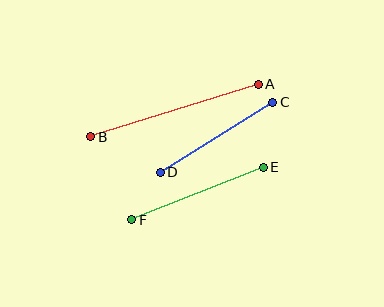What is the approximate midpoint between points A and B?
The midpoint is at approximately (175, 111) pixels.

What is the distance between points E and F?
The distance is approximately 142 pixels.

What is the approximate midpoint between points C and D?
The midpoint is at approximately (216, 137) pixels.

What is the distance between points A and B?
The distance is approximately 175 pixels.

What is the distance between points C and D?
The distance is approximately 132 pixels.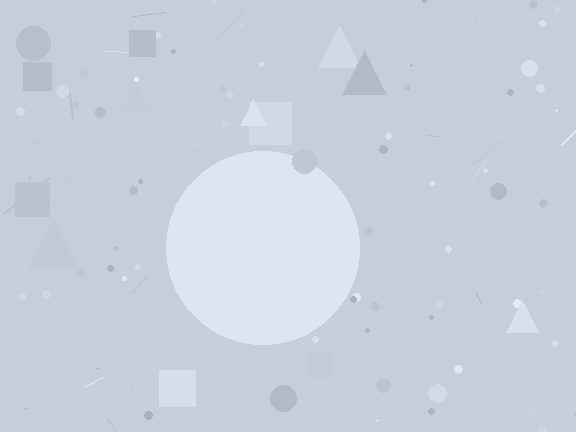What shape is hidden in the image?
A circle is hidden in the image.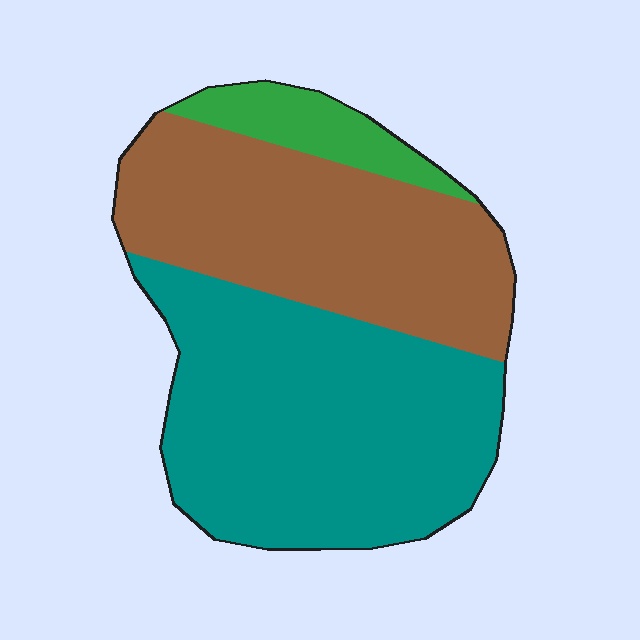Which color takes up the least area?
Green, at roughly 10%.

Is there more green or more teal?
Teal.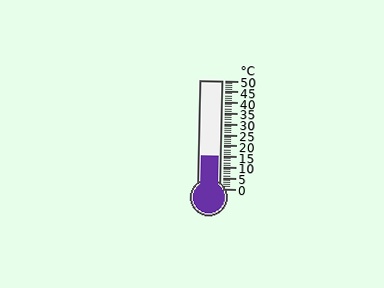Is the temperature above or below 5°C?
The temperature is above 5°C.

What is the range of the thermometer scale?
The thermometer scale ranges from 0°C to 50°C.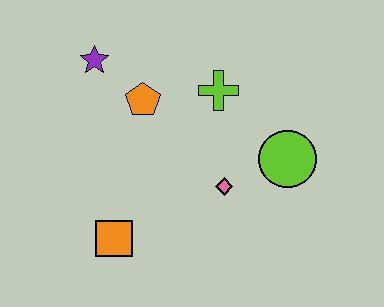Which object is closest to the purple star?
The orange pentagon is closest to the purple star.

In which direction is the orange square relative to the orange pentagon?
The orange square is below the orange pentagon.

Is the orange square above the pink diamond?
No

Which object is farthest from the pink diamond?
The purple star is farthest from the pink diamond.